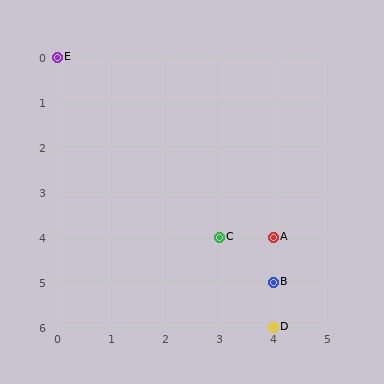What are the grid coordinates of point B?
Point B is at grid coordinates (4, 5).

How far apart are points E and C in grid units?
Points E and C are 3 columns and 4 rows apart (about 5.0 grid units diagonally).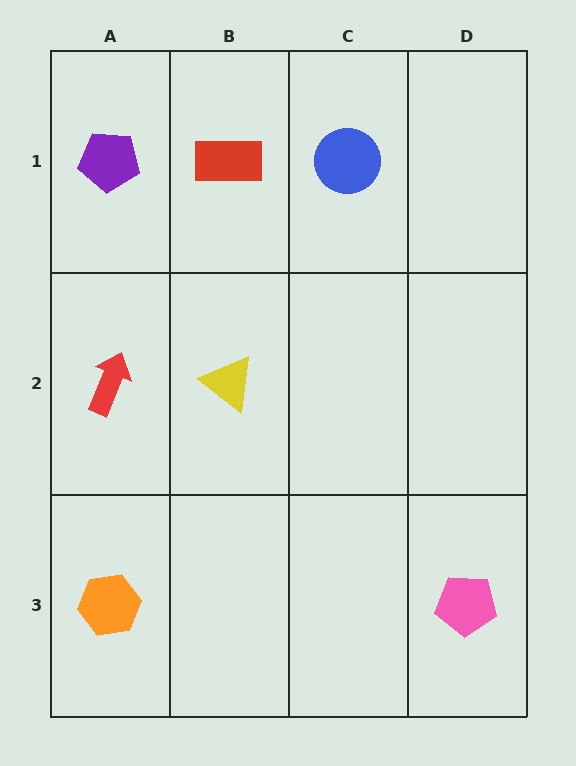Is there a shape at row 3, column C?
No, that cell is empty.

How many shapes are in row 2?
2 shapes.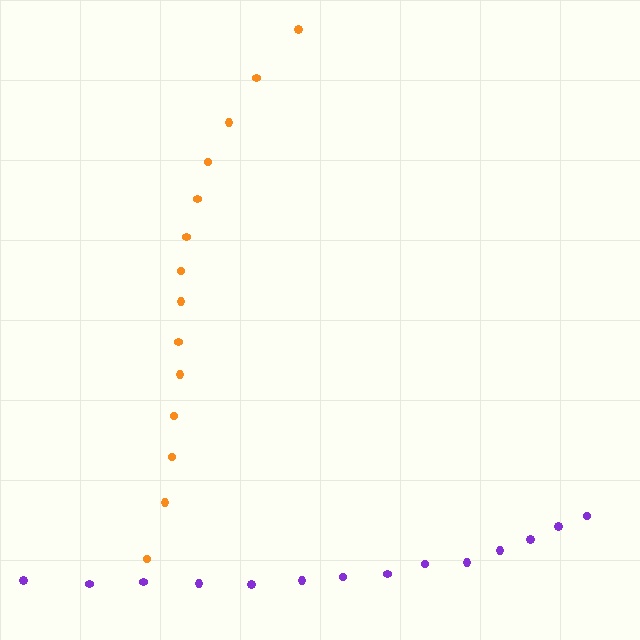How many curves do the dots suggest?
There are 2 distinct paths.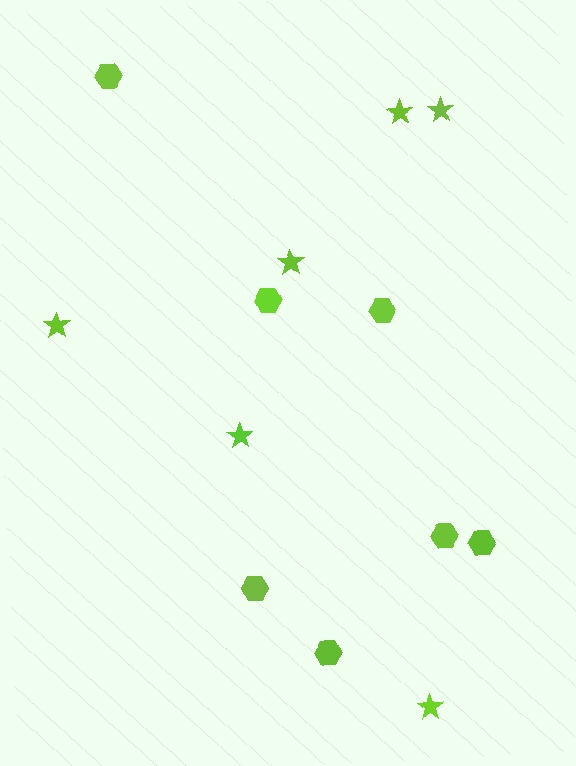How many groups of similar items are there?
There are 2 groups: one group of hexagons (7) and one group of stars (6).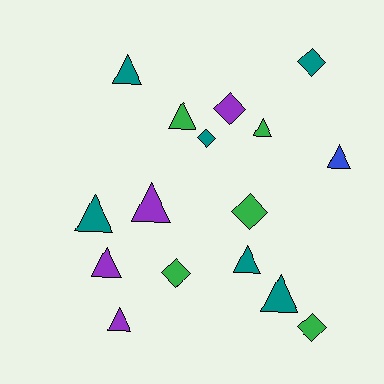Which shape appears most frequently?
Triangle, with 10 objects.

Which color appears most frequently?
Teal, with 6 objects.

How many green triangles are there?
There are 2 green triangles.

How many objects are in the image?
There are 16 objects.